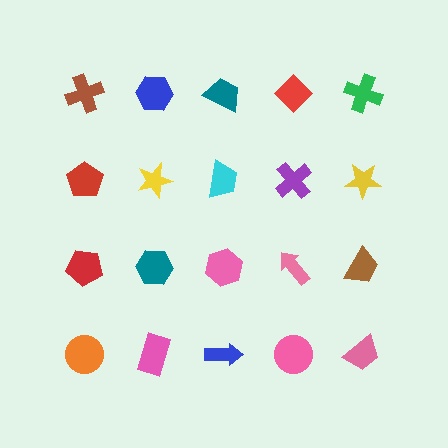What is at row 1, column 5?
A green cross.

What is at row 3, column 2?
A teal hexagon.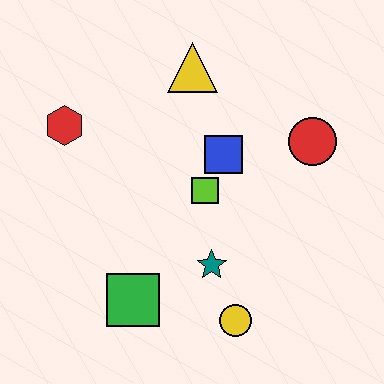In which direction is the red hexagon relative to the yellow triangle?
The red hexagon is to the left of the yellow triangle.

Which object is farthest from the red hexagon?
The yellow circle is farthest from the red hexagon.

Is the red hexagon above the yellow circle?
Yes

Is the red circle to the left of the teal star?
No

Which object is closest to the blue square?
The lime square is closest to the blue square.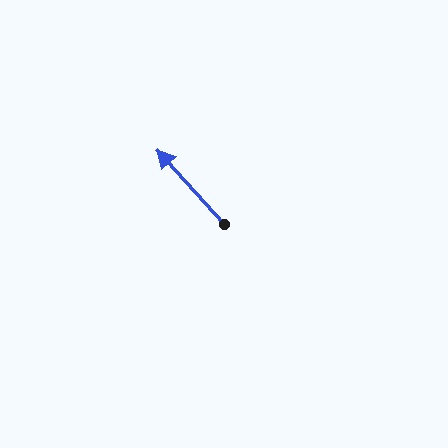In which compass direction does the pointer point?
Northwest.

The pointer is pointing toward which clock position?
Roughly 11 o'clock.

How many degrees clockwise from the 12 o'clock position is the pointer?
Approximately 318 degrees.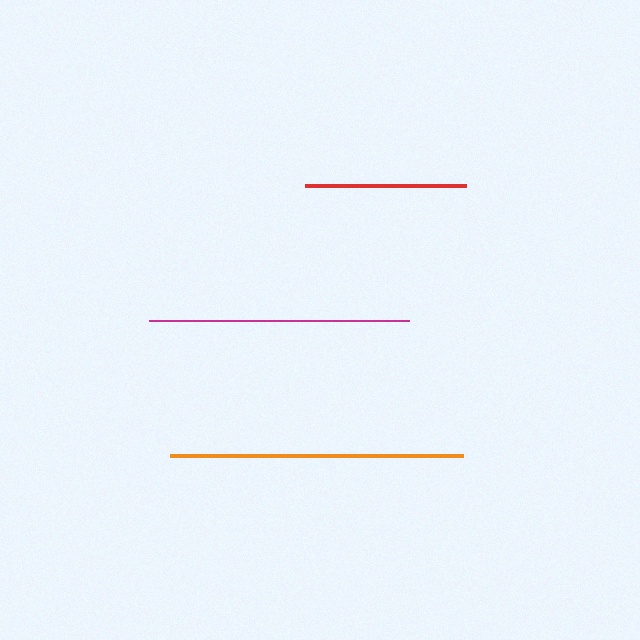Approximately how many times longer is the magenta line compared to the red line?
The magenta line is approximately 1.6 times the length of the red line.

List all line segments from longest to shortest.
From longest to shortest: orange, magenta, red.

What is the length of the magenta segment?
The magenta segment is approximately 260 pixels long.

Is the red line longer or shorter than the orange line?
The orange line is longer than the red line.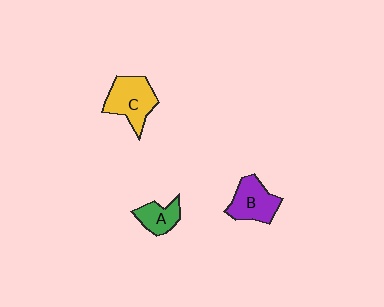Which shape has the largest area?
Shape C (yellow).